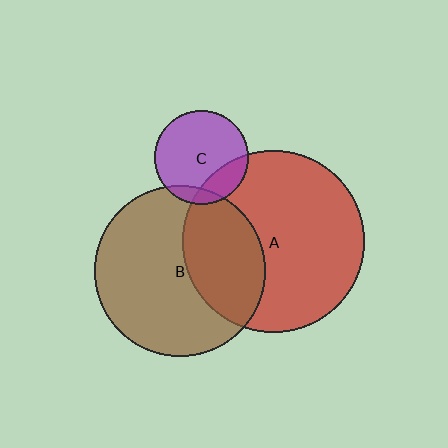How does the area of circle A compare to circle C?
Approximately 3.7 times.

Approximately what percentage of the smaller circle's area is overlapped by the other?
Approximately 35%.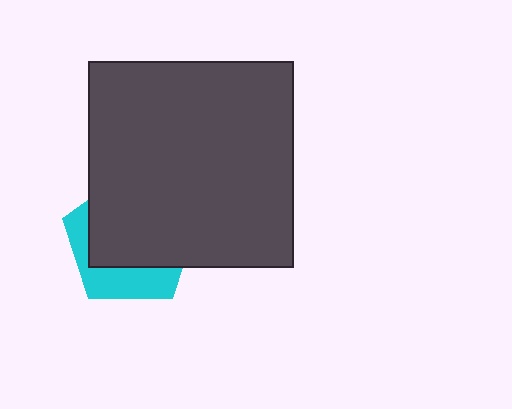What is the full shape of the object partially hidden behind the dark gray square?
The partially hidden object is a cyan pentagon.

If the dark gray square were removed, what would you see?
You would see the complete cyan pentagon.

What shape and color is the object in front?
The object in front is a dark gray square.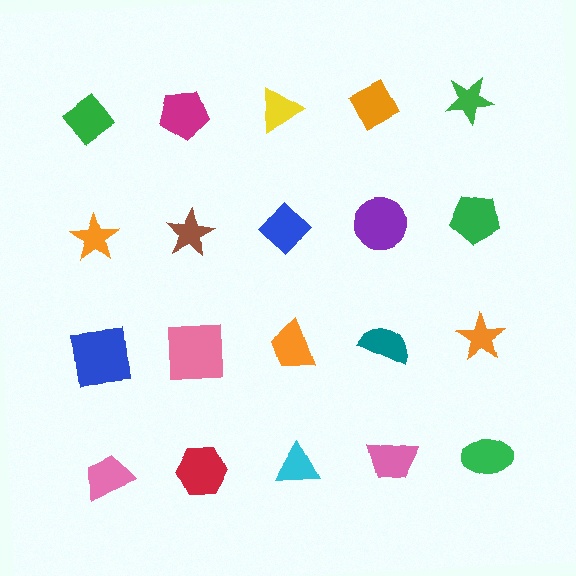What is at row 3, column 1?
A blue square.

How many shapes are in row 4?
5 shapes.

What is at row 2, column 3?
A blue diamond.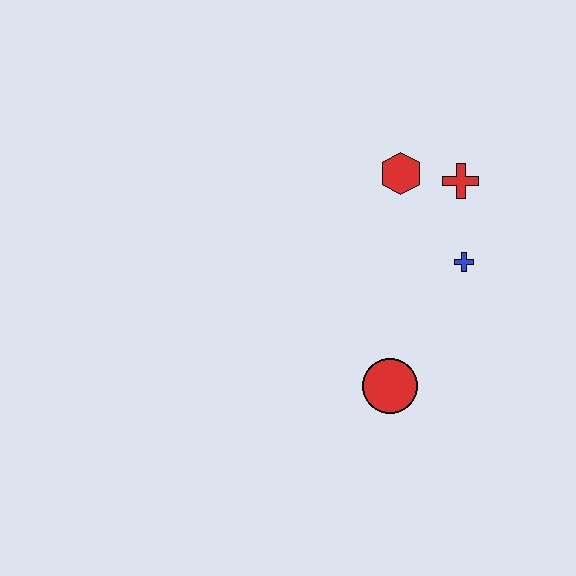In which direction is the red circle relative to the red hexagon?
The red circle is below the red hexagon.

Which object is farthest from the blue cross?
The red circle is farthest from the blue cross.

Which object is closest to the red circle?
The blue cross is closest to the red circle.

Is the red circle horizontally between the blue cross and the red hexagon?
No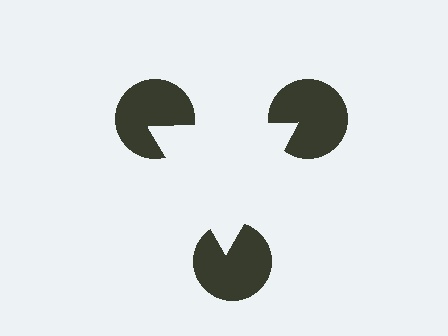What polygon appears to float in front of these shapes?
An illusory triangle — its edges are inferred from the aligned wedge cuts in the pac-man discs, not physically drawn.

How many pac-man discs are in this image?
There are 3 — one at each vertex of the illusory triangle.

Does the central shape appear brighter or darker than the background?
It typically appears slightly brighter than the background, even though no actual brightness change is drawn.